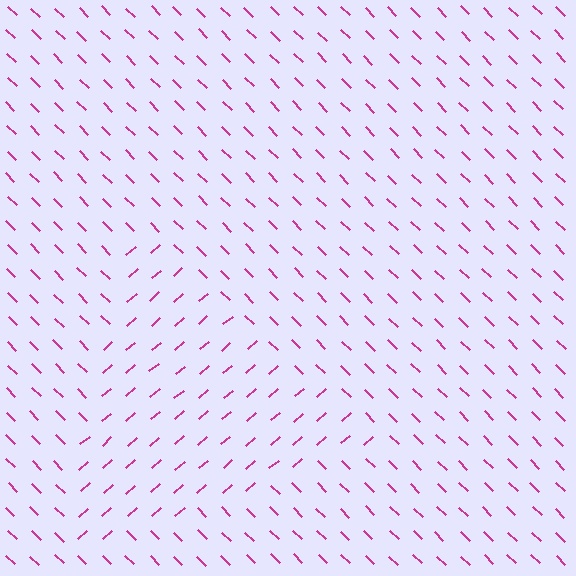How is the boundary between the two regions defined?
The boundary is defined purely by a change in line orientation (approximately 85 degrees difference). All lines are the same color and thickness.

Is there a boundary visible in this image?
Yes, there is a texture boundary formed by a change in line orientation.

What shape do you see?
I see a triangle.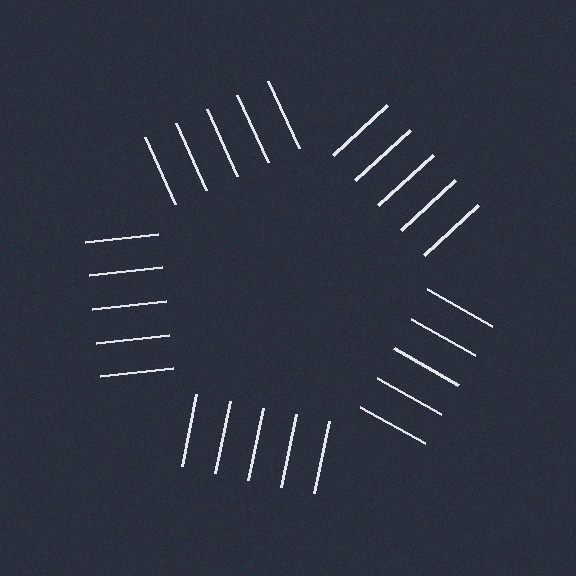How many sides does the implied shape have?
5 sides — the line-ends trace a pentagon.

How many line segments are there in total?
25 — 5 along each of the 5 edges.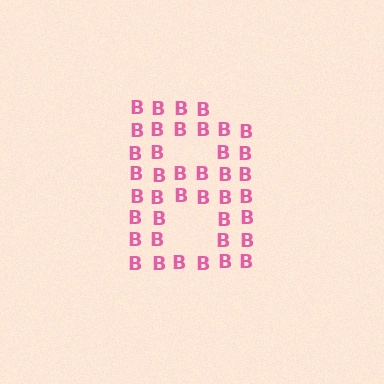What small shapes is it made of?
It is made of small letter B's.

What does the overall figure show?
The overall figure shows the letter B.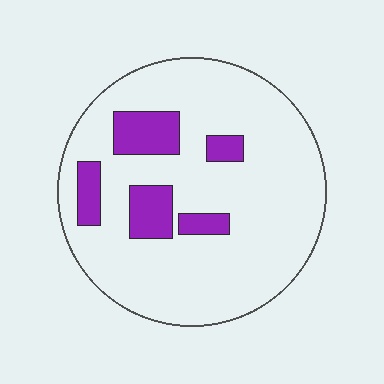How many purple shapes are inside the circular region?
5.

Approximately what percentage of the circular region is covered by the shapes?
Approximately 15%.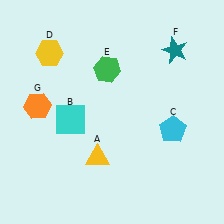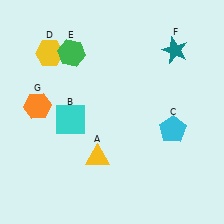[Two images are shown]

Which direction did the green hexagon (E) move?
The green hexagon (E) moved left.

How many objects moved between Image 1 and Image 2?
1 object moved between the two images.